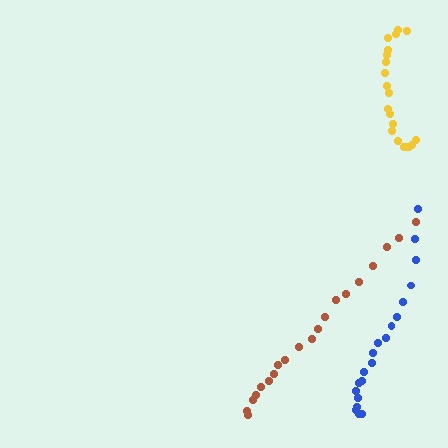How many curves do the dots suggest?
There are 3 distinct paths.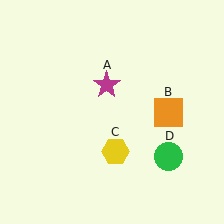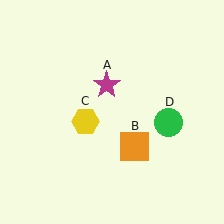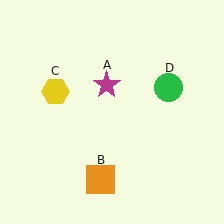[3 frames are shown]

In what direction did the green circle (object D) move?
The green circle (object D) moved up.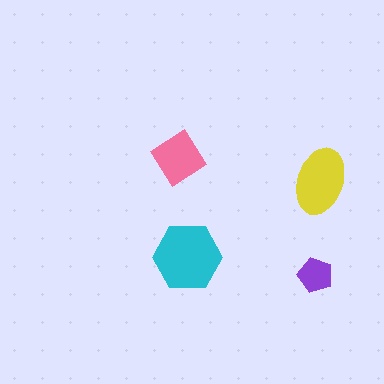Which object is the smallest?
The purple pentagon.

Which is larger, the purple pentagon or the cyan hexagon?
The cyan hexagon.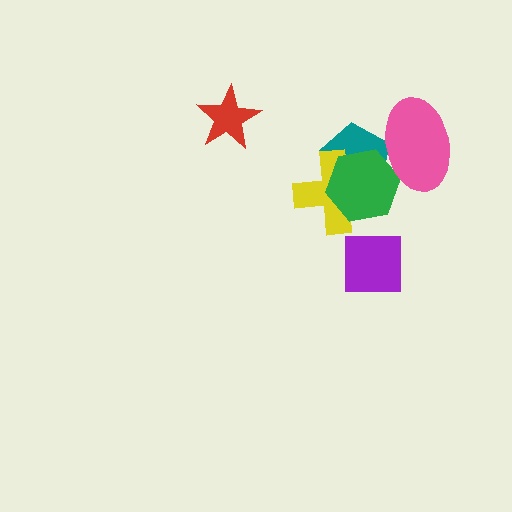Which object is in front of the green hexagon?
The pink ellipse is in front of the green hexagon.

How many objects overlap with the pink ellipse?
2 objects overlap with the pink ellipse.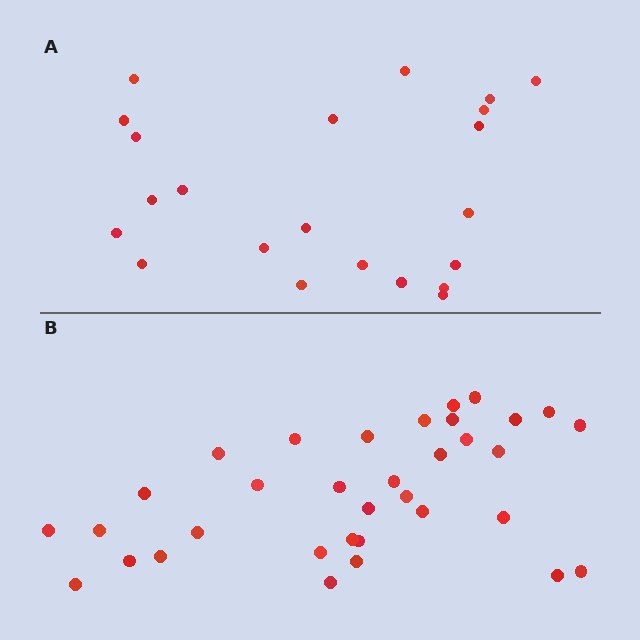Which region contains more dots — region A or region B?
Region B (the bottom region) has more dots.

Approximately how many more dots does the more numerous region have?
Region B has roughly 12 or so more dots than region A.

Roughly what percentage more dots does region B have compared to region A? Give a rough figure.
About 55% more.